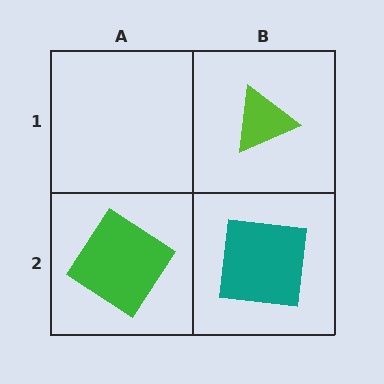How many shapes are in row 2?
2 shapes.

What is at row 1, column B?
A lime triangle.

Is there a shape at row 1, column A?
No, that cell is empty.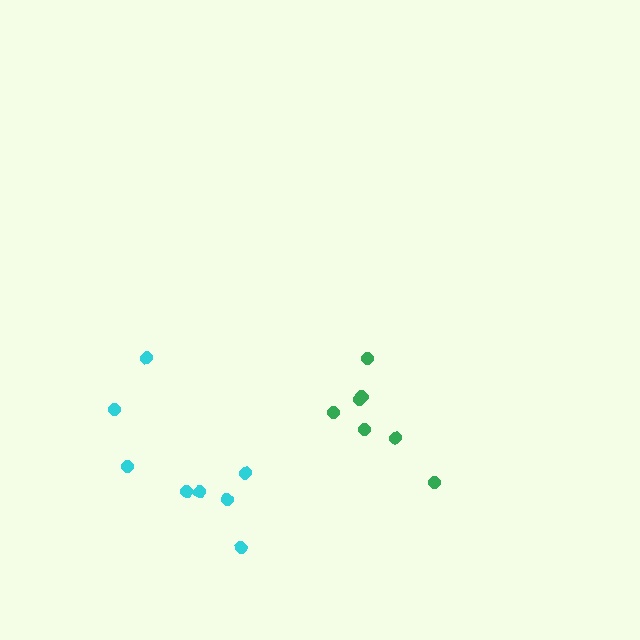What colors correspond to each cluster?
The clusters are colored: green, cyan.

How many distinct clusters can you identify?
There are 2 distinct clusters.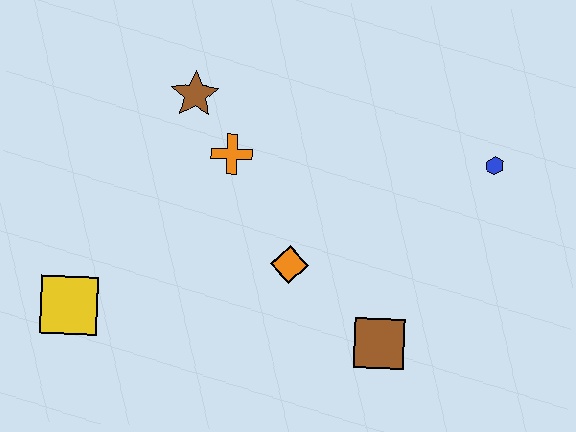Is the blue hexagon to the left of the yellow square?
No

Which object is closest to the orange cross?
The brown star is closest to the orange cross.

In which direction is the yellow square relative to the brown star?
The yellow square is below the brown star.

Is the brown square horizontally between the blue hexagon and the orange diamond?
Yes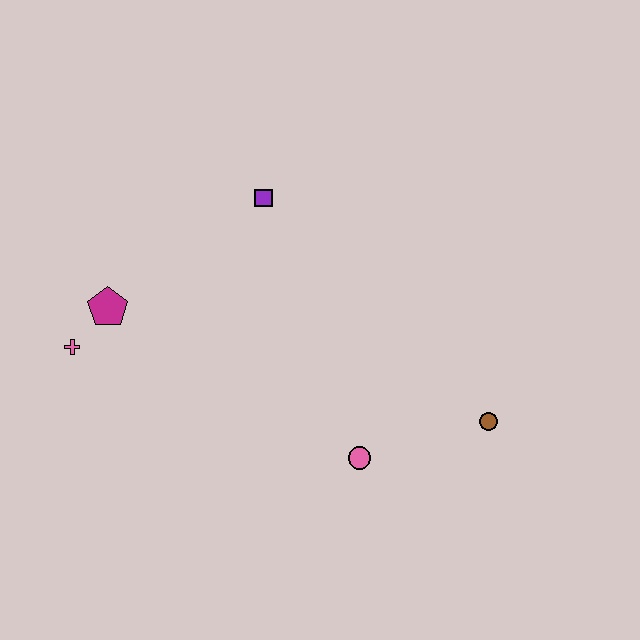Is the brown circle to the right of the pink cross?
Yes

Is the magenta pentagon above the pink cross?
Yes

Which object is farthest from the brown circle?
The pink cross is farthest from the brown circle.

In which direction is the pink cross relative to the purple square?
The pink cross is to the left of the purple square.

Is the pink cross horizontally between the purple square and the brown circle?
No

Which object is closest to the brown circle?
The pink circle is closest to the brown circle.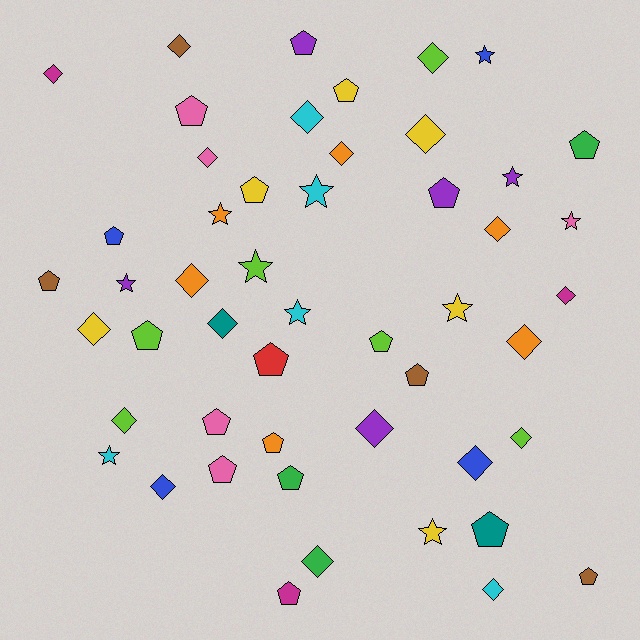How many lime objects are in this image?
There are 6 lime objects.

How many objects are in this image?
There are 50 objects.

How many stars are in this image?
There are 11 stars.